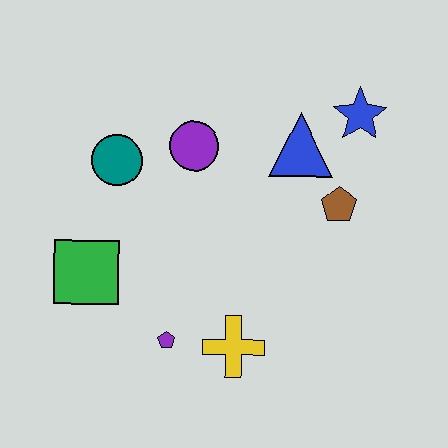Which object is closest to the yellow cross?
The purple pentagon is closest to the yellow cross.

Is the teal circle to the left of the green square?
No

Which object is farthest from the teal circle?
The blue star is farthest from the teal circle.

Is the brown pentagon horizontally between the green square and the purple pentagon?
No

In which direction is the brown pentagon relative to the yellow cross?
The brown pentagon is above the yellow cross.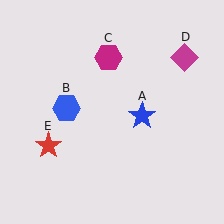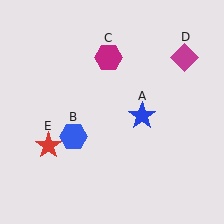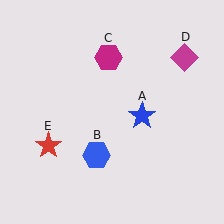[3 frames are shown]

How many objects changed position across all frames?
1 object changed position: blue hexagon (object B).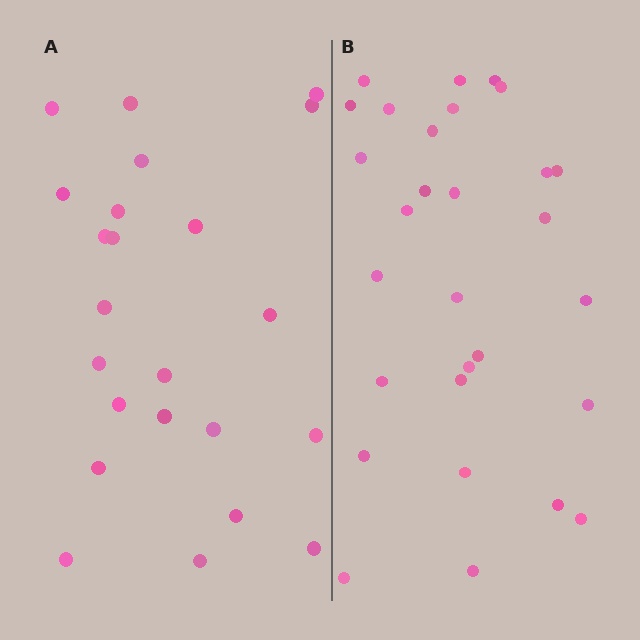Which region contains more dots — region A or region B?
Region B (the right region) has more dots.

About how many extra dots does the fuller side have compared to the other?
Region B has about 6 more dots than region A.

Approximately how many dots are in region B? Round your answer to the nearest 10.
About 30 dots. (The exact count is 29, which rounds to 30.)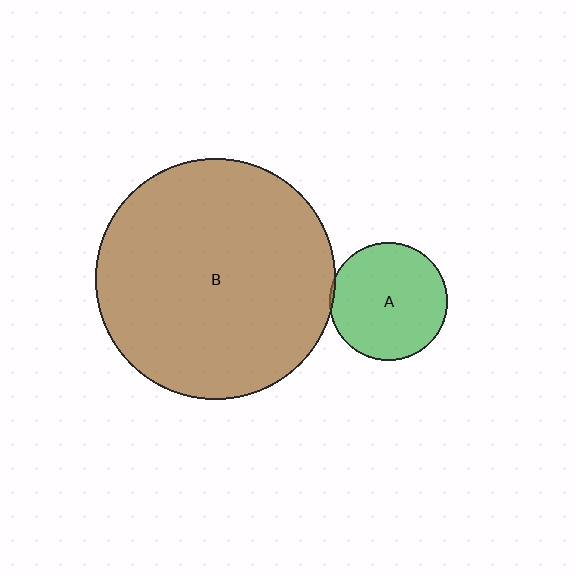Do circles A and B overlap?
Yes.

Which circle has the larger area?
Circle B (brown).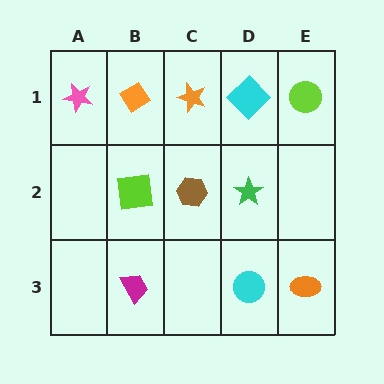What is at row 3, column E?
An orange ellipse.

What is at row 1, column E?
A lime circle.